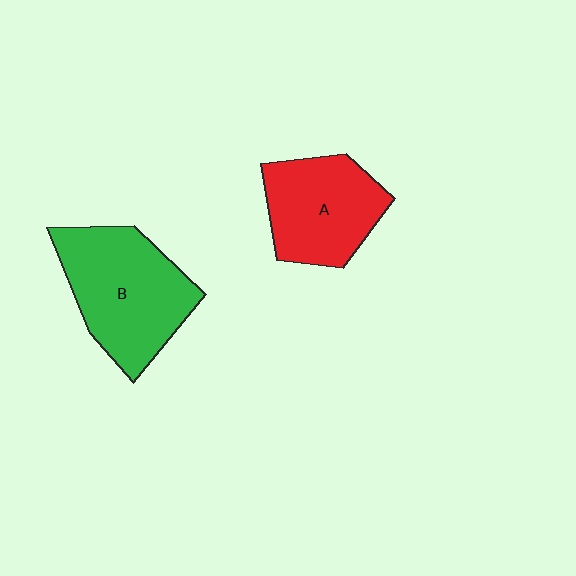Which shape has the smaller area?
Shape A (red).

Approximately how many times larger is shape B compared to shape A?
Approximately 1.2 times.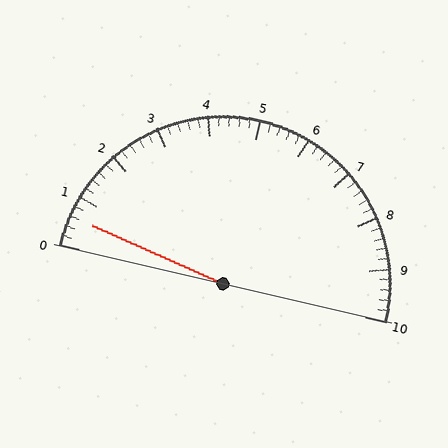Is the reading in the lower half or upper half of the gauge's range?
The reading is in the lower half of the range (0 to 10).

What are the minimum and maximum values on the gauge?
The gauge ranges from 0 to 10.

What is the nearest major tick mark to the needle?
The nearest major tick mark is 1.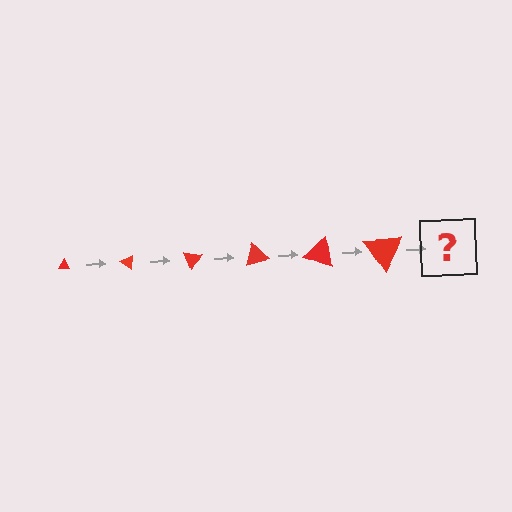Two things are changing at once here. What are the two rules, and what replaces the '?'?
The two rules are that the triangle grows larger each step and it rotates 35 degrees each step. The '?' should be a triangle, larger than the previous one and rotated 210 degrees from the start.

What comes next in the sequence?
The next element should be a triangle, larger than the previous one and rotated 210 degrees from the start.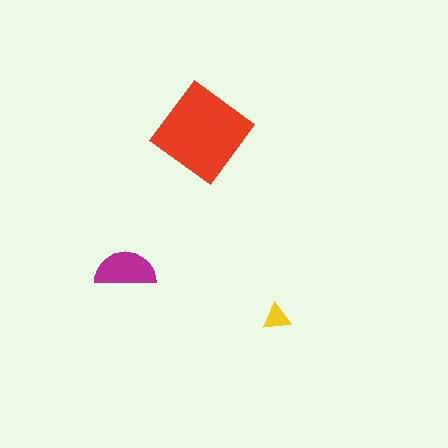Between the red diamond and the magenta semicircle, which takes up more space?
The red diamond.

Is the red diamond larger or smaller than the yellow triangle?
Larger.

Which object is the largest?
The red diamond.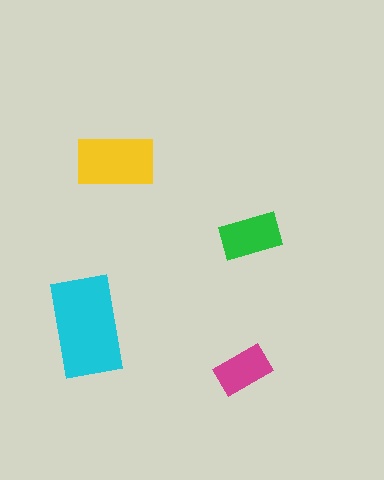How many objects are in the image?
There are 4 objects in the image.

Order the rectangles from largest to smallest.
the cyan one, the yellow one, the green one, the magenta one.